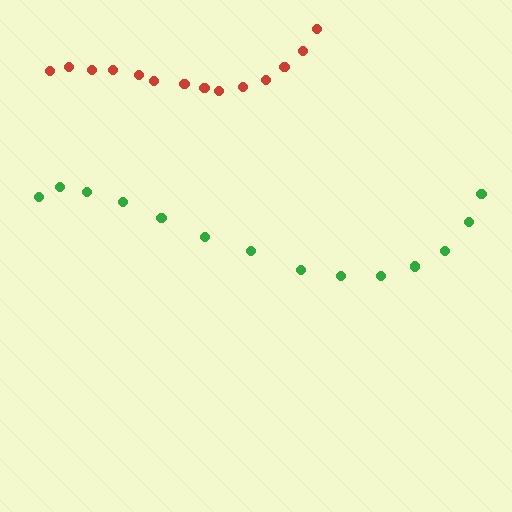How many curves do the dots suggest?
There are 2 distinct paths.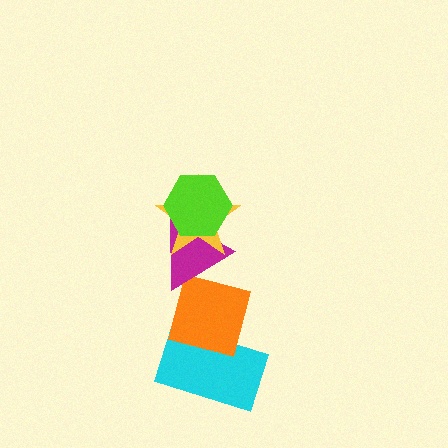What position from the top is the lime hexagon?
The lime hexagon is 1st from the top.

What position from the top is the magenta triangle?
The magenta triangle is 3rd from the top.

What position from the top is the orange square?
The orange square is 4th from the top.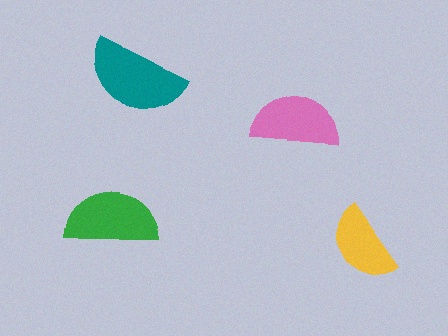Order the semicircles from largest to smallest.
the teal one, the green one, the pink one, the yellow one.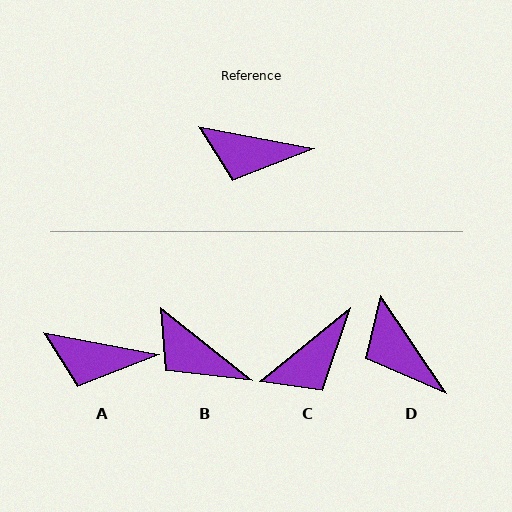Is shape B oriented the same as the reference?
No, it is off by about 27 degrees.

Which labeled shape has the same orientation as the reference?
A.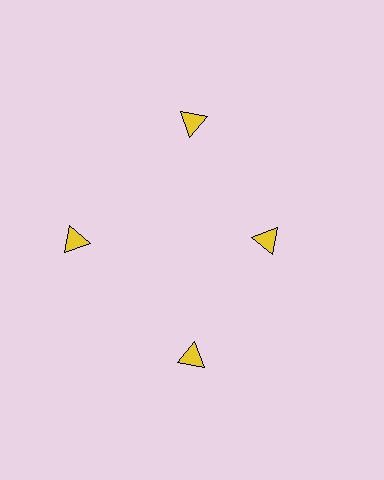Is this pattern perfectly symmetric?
No. The 4 yellow triangles are arranged in a ring, but one element near the 3 o'clock position is pulled inward toward the center, breaking the 4-fold rotational symmetry.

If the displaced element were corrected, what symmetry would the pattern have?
It would have 4-fold rotational symmetry — the pattern would map onto itself every 90 degrees.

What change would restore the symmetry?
The symmetry would be restored by moving it outward, back onto the ring so that all 4 triangles sit at equal angles and equal distance from the center.